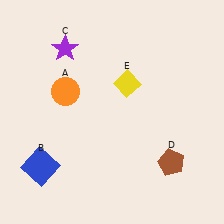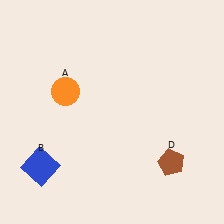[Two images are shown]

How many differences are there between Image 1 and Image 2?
There are 2 differences between the two images.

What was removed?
The yellow diamond (E), the purple star (C) were removed in Image 2.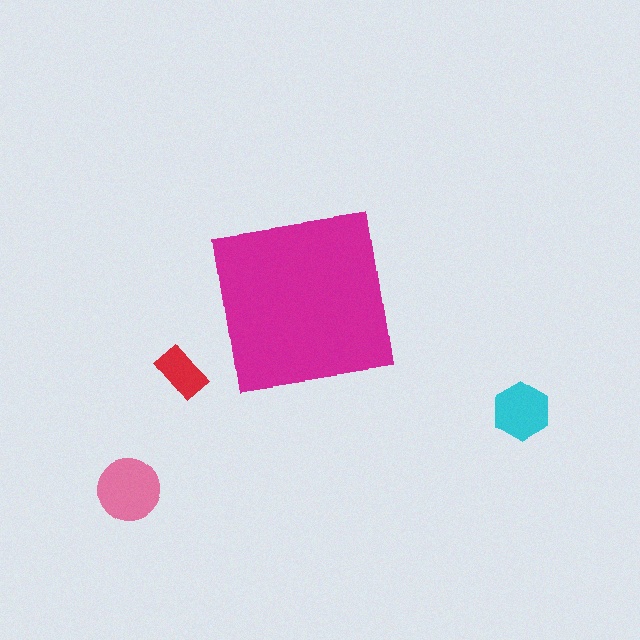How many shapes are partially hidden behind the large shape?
0 shapes are partially hidden.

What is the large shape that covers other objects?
A magenta square.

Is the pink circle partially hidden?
No, the pink circle is fully visible.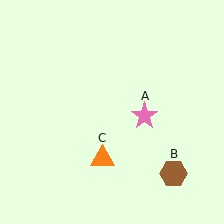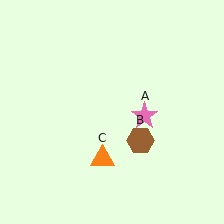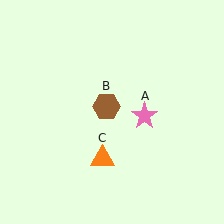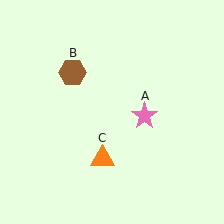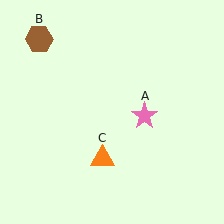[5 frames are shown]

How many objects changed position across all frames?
1 object changed position: brown hexagon (object B).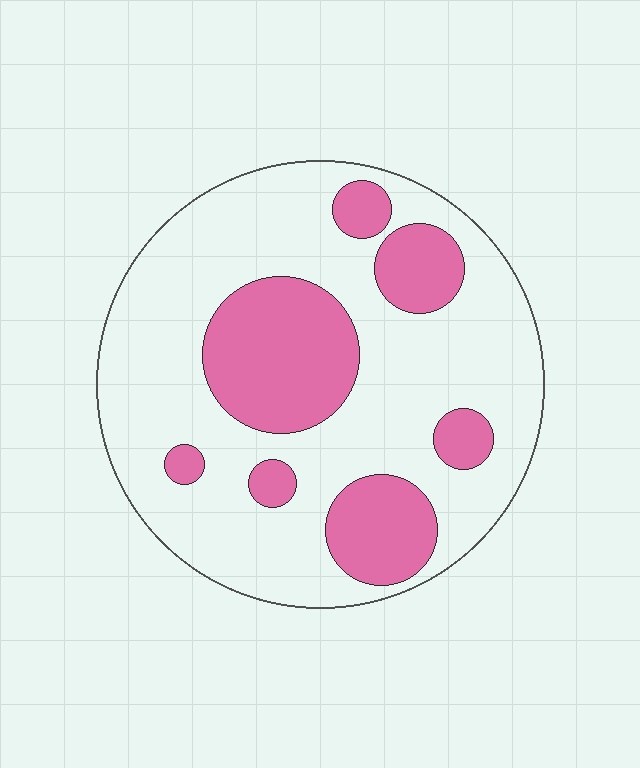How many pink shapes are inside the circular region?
7.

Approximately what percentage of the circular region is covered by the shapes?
Approximately 30%.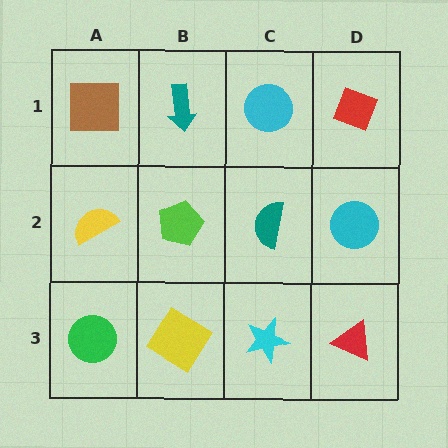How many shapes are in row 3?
4 shapes.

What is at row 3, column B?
A yellow diamond.